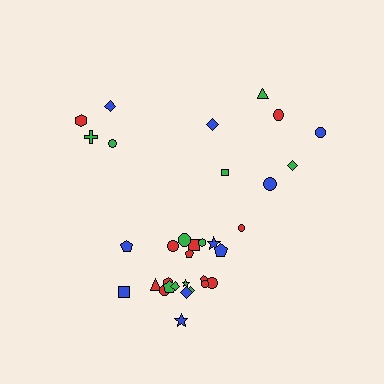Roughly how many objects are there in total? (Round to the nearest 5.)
Roughly 35 objects in total.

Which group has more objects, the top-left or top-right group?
The top-right group.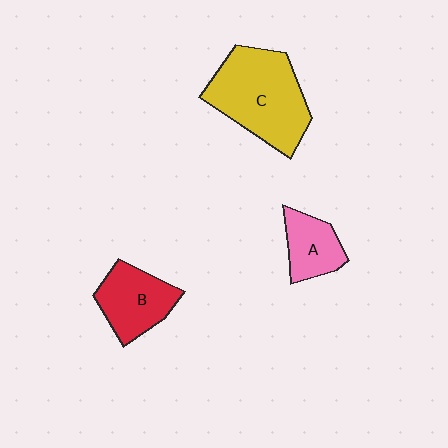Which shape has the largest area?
Shape C (yellow).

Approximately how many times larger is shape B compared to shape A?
Approximately 1.4 times.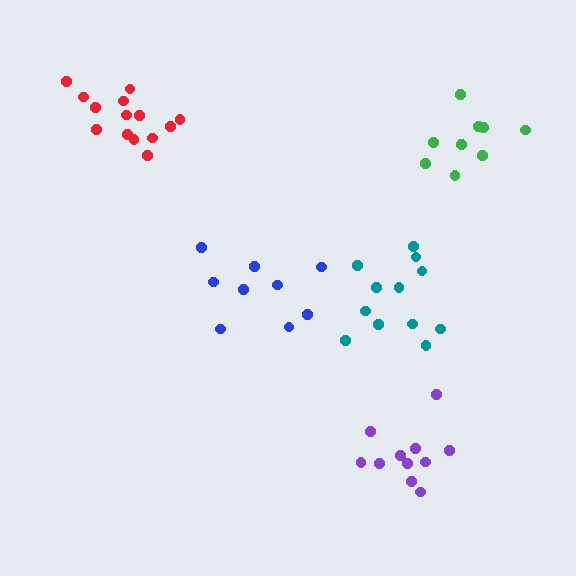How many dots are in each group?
Group 1: 14 dots, Group 2: 9 dots, Group 3: 9 dots, Group 4: 11 dots, Group 5: 12 dots (55 total).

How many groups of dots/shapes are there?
There are 5 groups.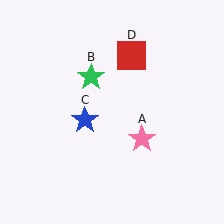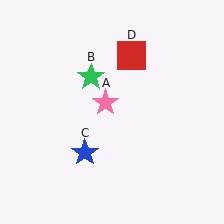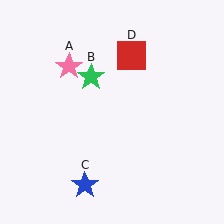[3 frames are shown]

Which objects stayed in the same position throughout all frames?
Green star (object B) and red square (object D) remained stationary.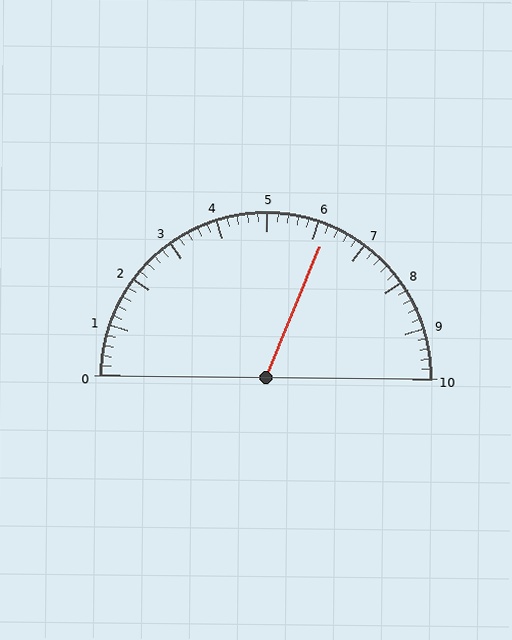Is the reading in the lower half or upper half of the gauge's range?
The reading is in the upper half of the range (0 to 10).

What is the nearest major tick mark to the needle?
The nearest major tick mark is 6.